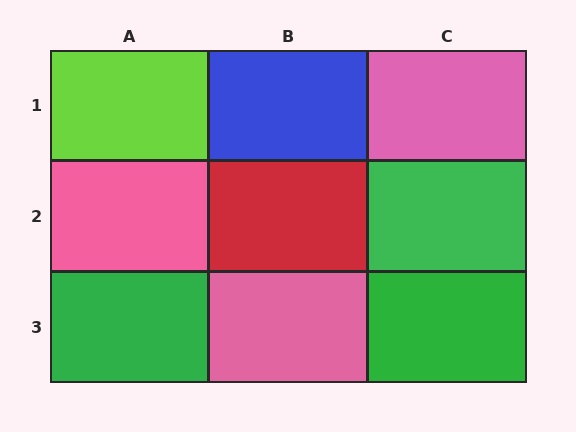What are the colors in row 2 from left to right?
Pink, red, green.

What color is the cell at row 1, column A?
Lime.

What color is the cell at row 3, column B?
Pink.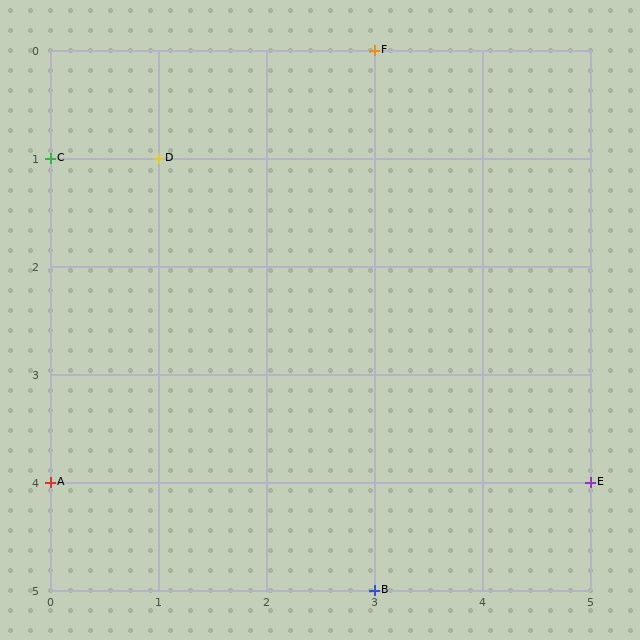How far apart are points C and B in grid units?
Points C and B are 3 columns and 4 rows apart (about 5.0 grid units diagonally).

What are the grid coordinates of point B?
Point B is at grid coordinates (3, 5).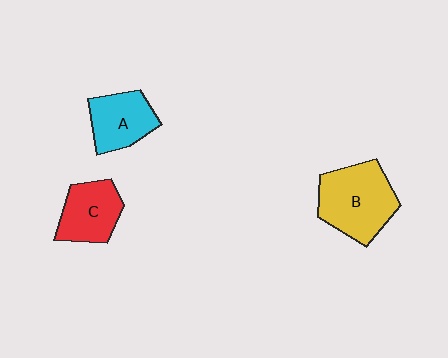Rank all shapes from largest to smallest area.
From largest to smallest: B (yellow), C (red), A (cyan).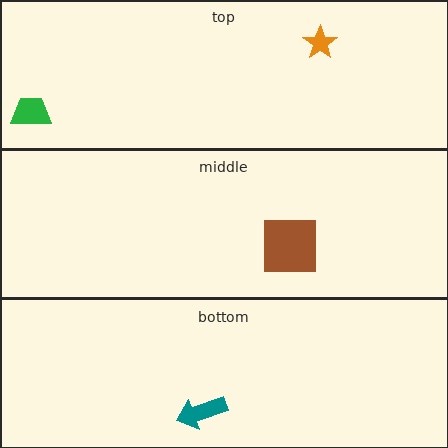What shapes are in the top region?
The orange star, the green trapezoid.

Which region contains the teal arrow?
The bottom region.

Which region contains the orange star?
The top region.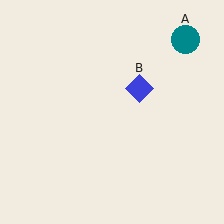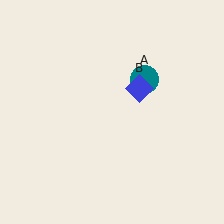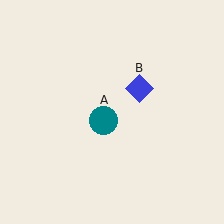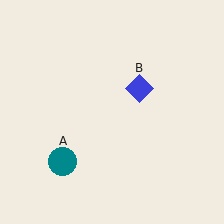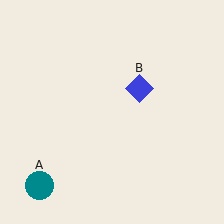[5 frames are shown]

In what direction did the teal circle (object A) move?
The teal circle (object A) moved down and to the left.